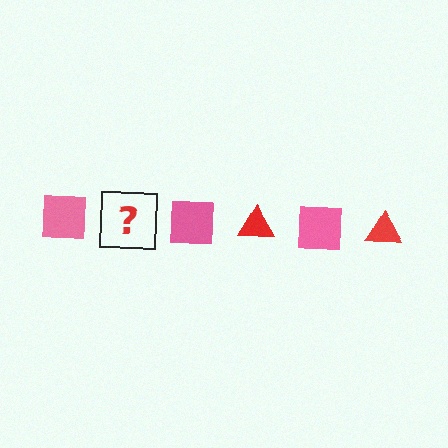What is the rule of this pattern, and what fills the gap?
The rule is that the pattern alternates between pink square and red triangle. The gap should be filled with a red triangle.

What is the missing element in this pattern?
The missing element is a red triangle.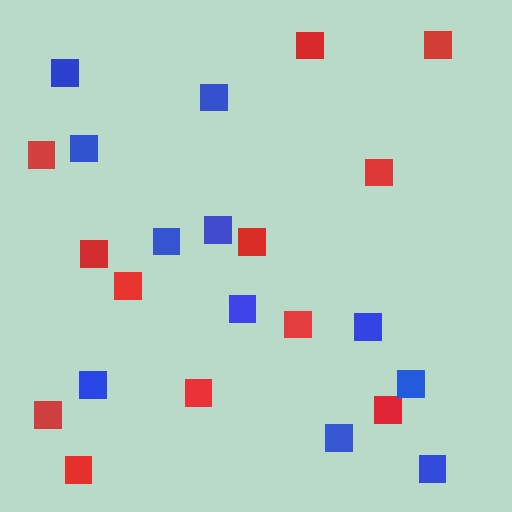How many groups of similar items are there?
There are 2 groups: one group of red squares (12) and one group of blue squares (11).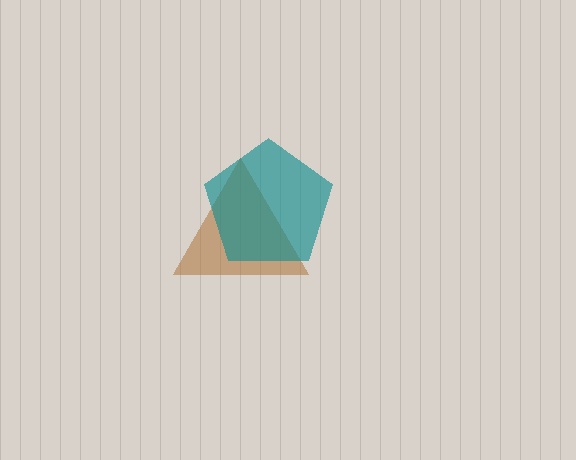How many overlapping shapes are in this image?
There are 2 overlapping shapes in the image.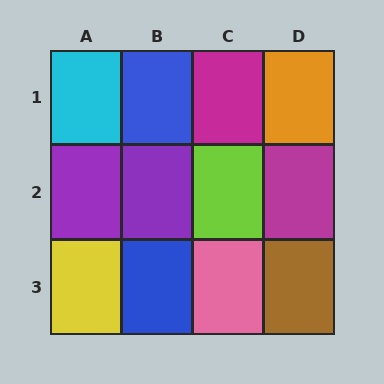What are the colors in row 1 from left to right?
Cyan, blue, magenta, orange.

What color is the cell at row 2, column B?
Purple.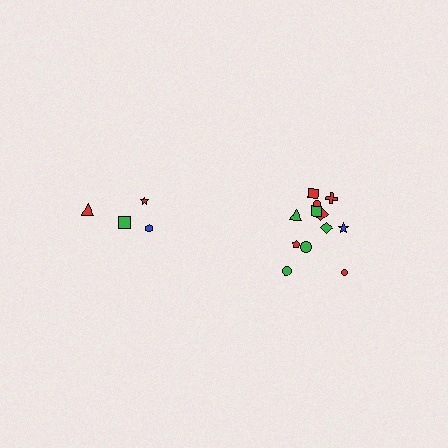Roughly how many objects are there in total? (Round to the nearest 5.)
Roughly 15 objects in total.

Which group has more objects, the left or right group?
The right group.